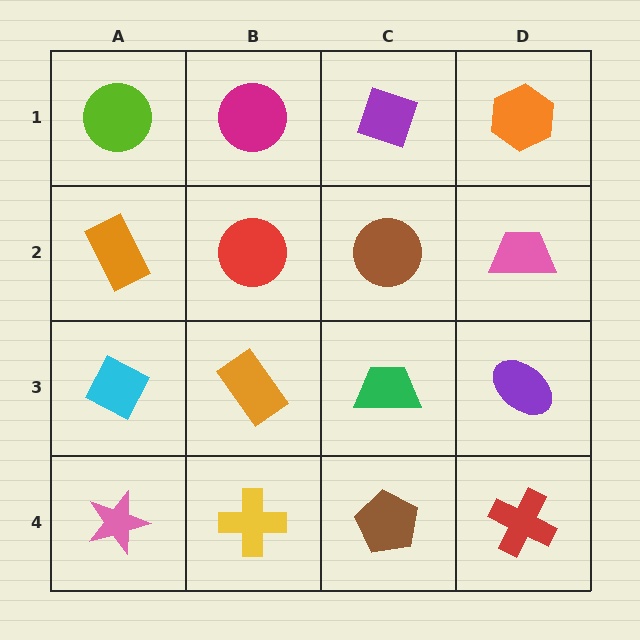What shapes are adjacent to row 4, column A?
A cyan diamond (row 3, column A), a yellow cross (row 4, column B).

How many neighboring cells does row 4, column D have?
2.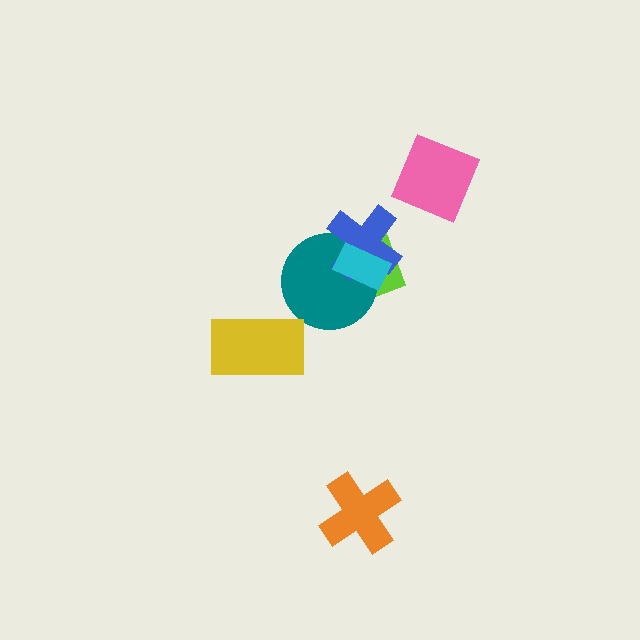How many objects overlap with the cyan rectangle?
3 objects overlap with the cyan rectangle.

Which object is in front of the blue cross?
The cyan rectangle is in front of the blue cross.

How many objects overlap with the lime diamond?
3 objects overlap with the lime diamond.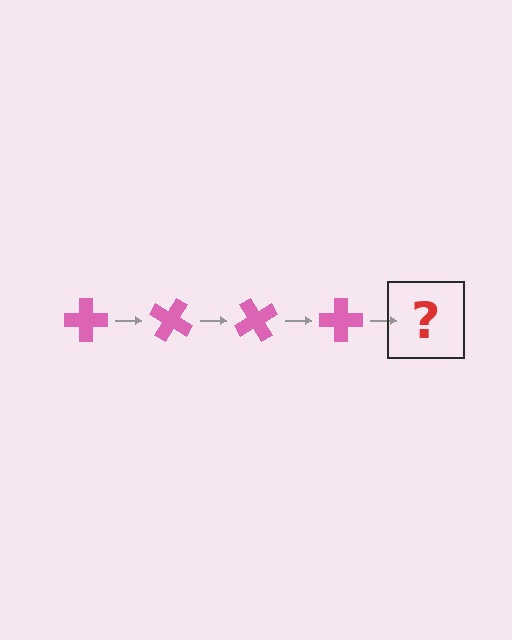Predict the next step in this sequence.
The next step is a pink cross rotated 120 degrees.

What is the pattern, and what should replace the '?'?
The pattern is that the cross rotates 30 degrees each step. The '?' should be a pink cross rotated 120 degrees.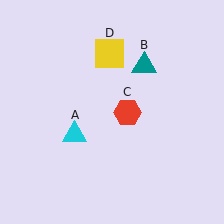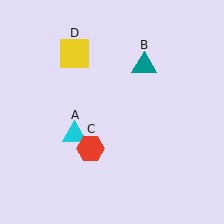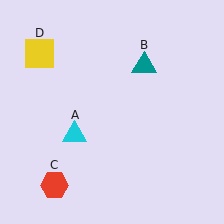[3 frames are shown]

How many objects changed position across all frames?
2 objects changed position: red hexagon (object C), yellow square (object D).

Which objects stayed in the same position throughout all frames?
Cyan triangle (object A) and teal triangle (object B) remained stationary.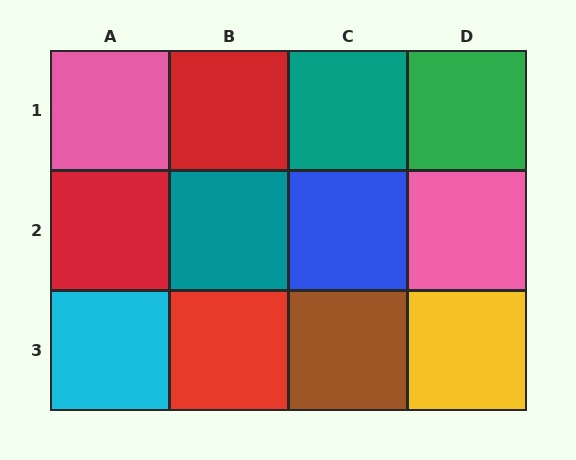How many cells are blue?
1 cell is blue.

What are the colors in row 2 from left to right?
Red, teal, blue, pink.